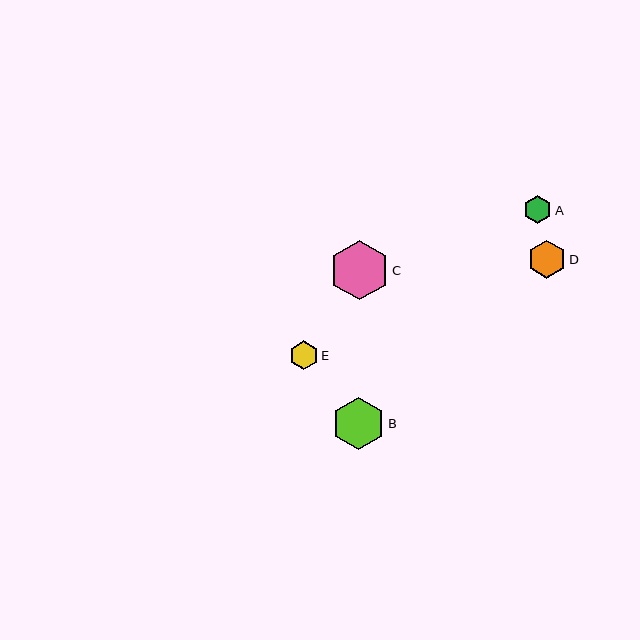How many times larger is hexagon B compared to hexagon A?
Hexagon B is approximately 1.9 times the size of hexagon A.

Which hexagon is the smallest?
Hexagon A is the smallest with a size of approximately 28 pixels.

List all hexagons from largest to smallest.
From largest to smallest: C, B, D, E, A.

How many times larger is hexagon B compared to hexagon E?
Hexagon B is approximately 1.8 times the size of hexagon E.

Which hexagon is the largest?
Hexagon C is the largest with a size of approximately 60 pixels.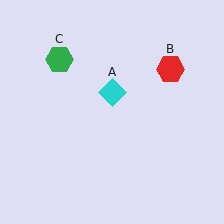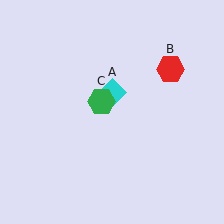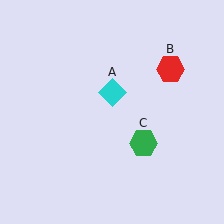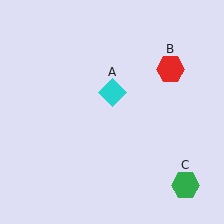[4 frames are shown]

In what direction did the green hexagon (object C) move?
The green hexagon (object C) moved down and to the right.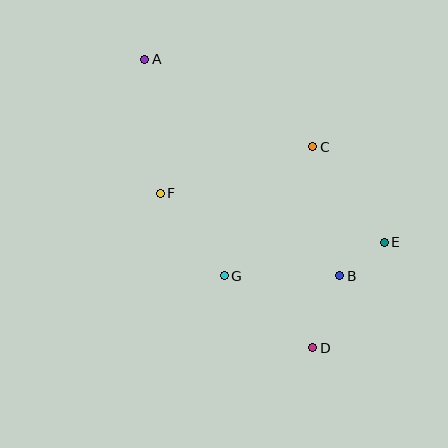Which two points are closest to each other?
Points B and E are closest to each other.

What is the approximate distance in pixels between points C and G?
The distance between C and G is approximately 157 pixels.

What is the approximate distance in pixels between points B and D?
The distance between B and D is approximately 77 pixels.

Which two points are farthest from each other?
Points A and D are farthest from each other.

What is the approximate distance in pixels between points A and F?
The distance between A and F is approximately 135 pixels.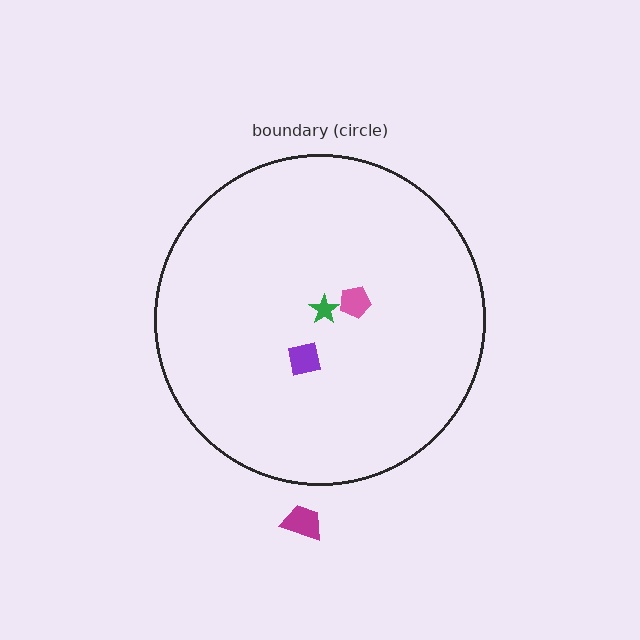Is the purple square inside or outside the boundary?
Inside.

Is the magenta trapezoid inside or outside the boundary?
Outside.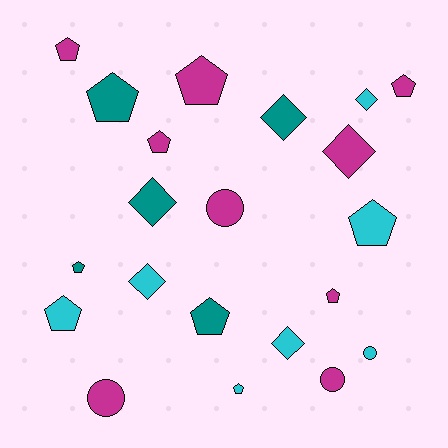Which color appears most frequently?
Magenta, with 9 objects.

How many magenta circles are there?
There are 3 magenta circles.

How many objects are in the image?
There are 21 objects.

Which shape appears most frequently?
Pentagon, with 11 objects.